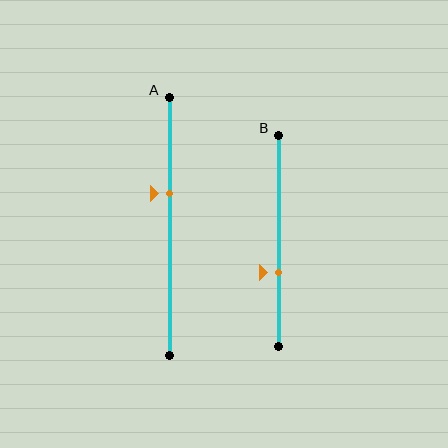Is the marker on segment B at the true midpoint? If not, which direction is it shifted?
No, the marker on segment B is shifted downward by about 15% of the segment length.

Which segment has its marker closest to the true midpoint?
Segment A has its marker closest to the true midpoint.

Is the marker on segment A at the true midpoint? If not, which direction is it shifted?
No, the marker on segment A is shifted upward by about 13% of the segment length.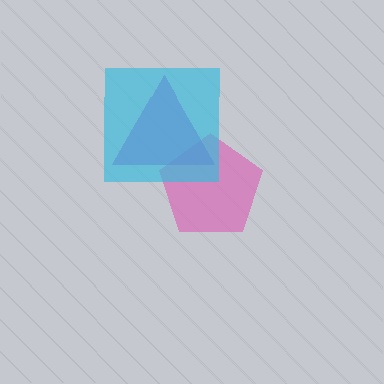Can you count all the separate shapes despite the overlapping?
Yes, there are 3 separate shapes.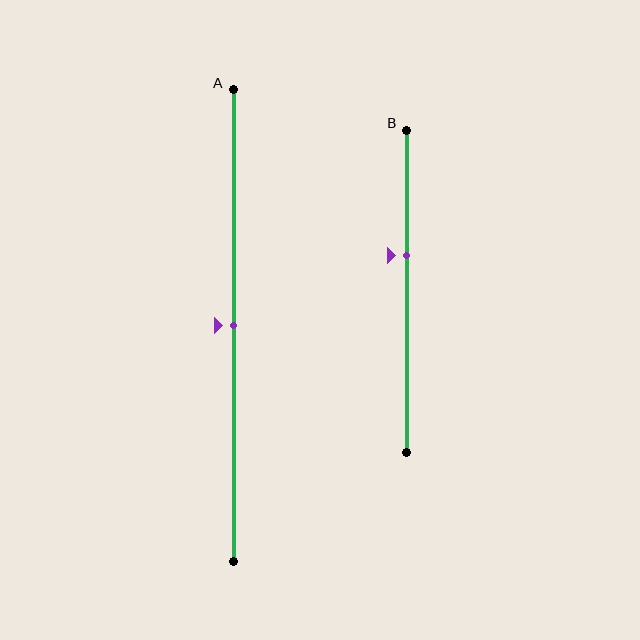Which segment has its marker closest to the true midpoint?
Segment A has its marker closest to the true midpoint.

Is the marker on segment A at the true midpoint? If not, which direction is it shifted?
Yes, the marker on segment A is at the true midpoint.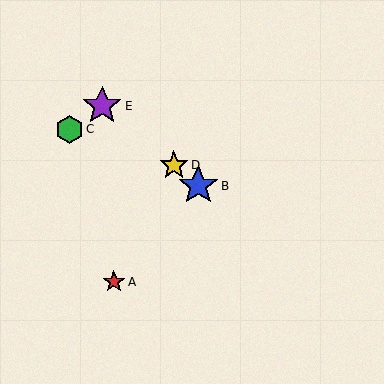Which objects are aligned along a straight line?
Objects B, D, E are aligned along a straight line.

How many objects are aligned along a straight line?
3 objects (B, D, E) are aligned along a straight line.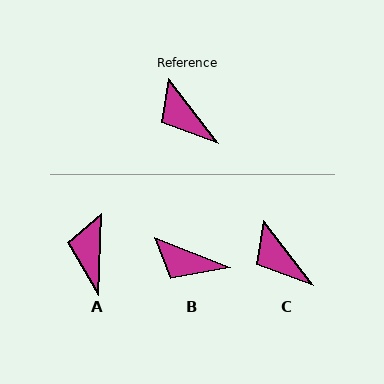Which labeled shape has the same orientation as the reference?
C.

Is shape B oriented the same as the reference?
No, it is off by about 31 degrees.